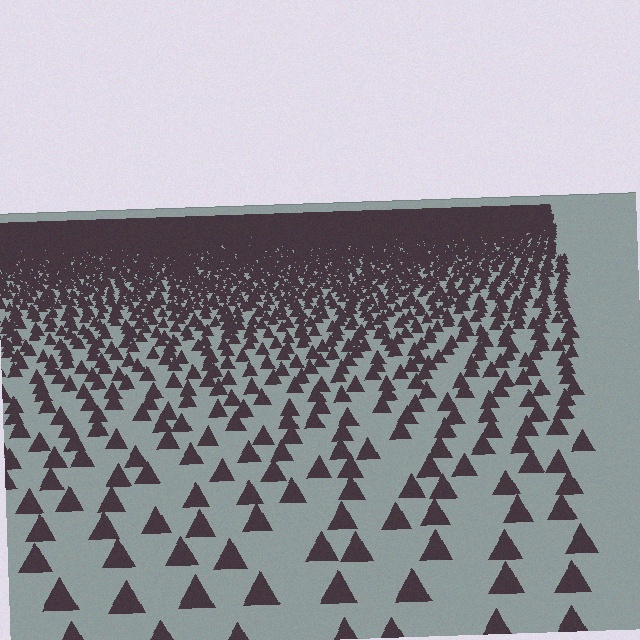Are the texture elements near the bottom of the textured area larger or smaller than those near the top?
Larger. Near the bottom, elements are closer to the viewer and appear at a bigger on-screen size.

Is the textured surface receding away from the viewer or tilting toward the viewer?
The surface is receding away from the viewer. Texture elements get smaller and denser toward the top.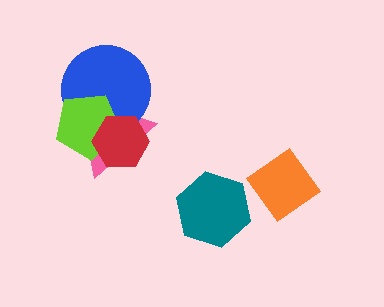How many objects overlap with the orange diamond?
0 objects overlap with the orange diamond.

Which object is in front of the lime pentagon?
The red hexagon is in front of the lime pentagon.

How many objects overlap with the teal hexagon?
0 objects overlap with the teal hexagon.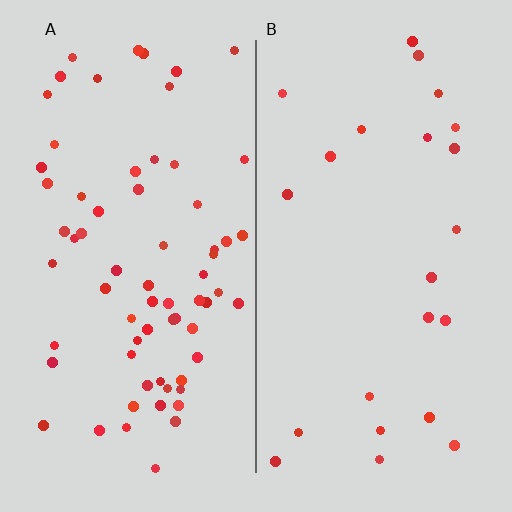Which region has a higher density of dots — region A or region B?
A (the left).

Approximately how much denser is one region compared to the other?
Approximately 3.0× — region A over region B.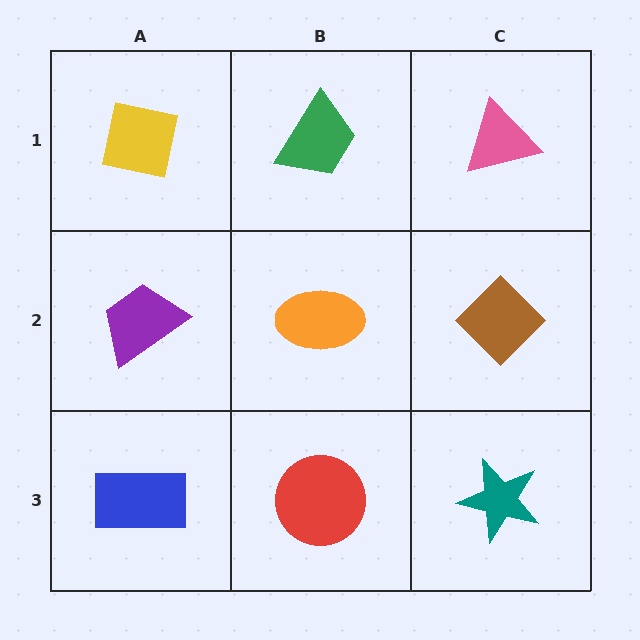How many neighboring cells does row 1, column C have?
2.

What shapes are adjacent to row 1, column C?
A brown diamond (row 2, column C), a green trapezoid (row 1, column B).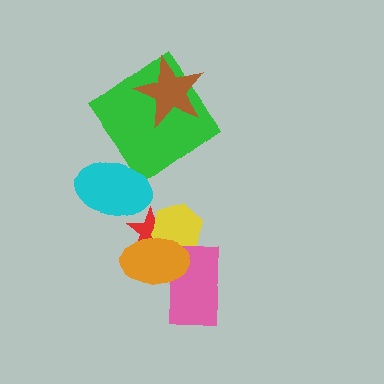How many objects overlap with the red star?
3 objects overlap with the red star.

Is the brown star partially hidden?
No, no other shape covers it.